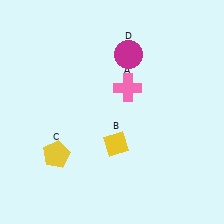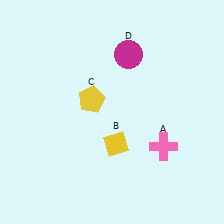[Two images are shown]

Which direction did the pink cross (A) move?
The pink cross (A) moved down.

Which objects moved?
The objects that moved are: the pink cross (A), the yellow pentagon (C).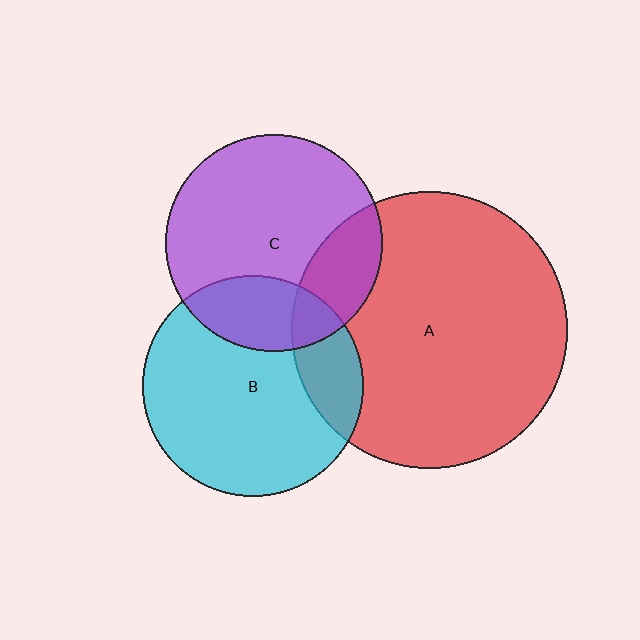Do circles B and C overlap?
Yes.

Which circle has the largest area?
Circle A (red).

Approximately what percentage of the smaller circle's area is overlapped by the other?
Approximately 25%.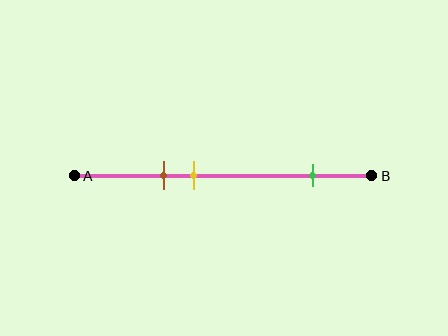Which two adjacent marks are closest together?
The brown and yellow marks are the closest adjacent pair.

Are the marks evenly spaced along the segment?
No, the marks are not evenly spaced.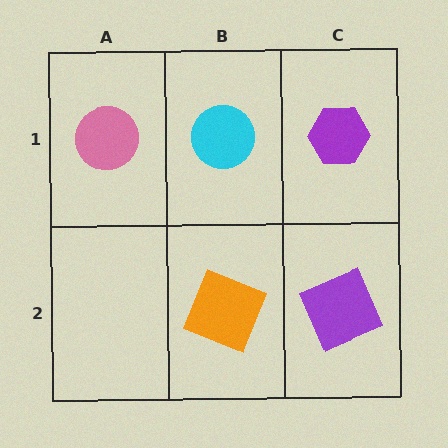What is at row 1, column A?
A pink circle.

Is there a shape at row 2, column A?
No, that cell is empty.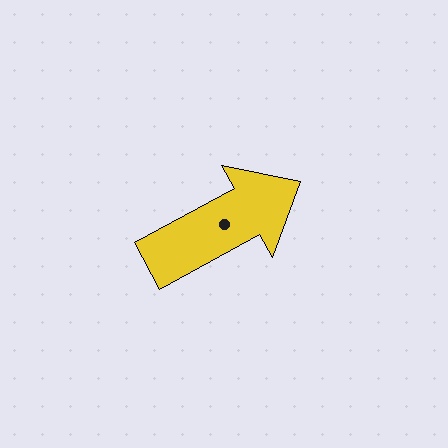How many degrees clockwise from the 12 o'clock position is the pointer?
Approximately 61 degrees.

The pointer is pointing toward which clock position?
Roughly 2 o'clock.